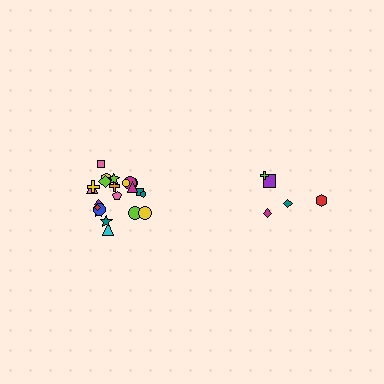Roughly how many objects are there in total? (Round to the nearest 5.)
Roughly 25 objects in total.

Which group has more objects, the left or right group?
The left group.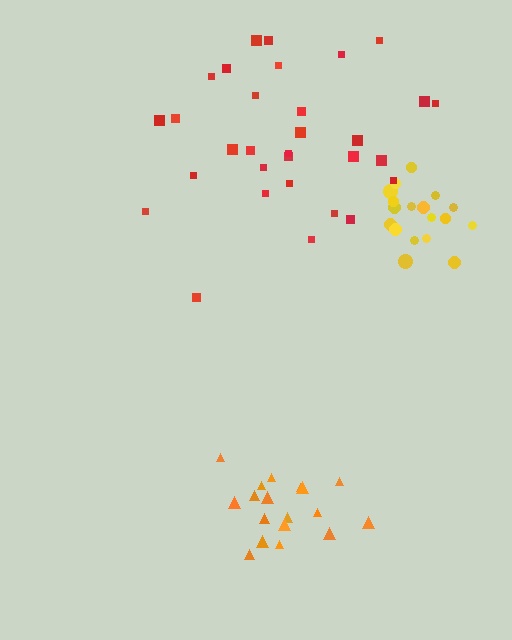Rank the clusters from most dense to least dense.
yellow, orange, red.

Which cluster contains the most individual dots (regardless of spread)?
Red (31).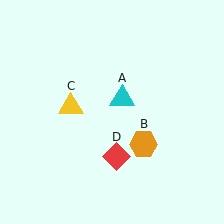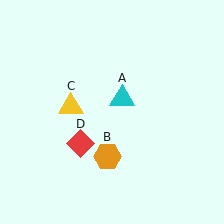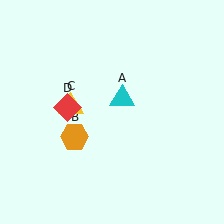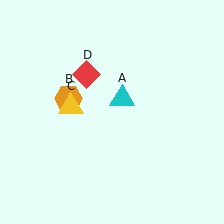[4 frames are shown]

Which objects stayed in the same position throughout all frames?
Cyan triangle (object A) and yellow triangle (object C) remained stationary.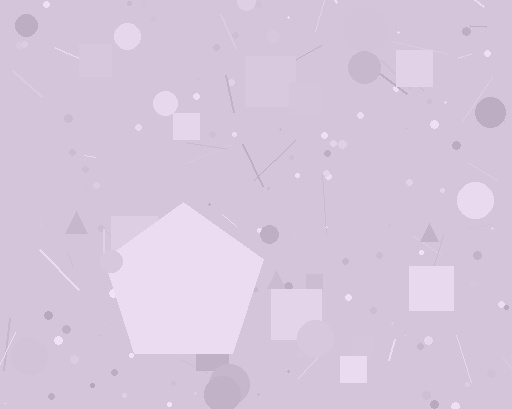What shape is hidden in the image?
A pentagon is hidden in the image.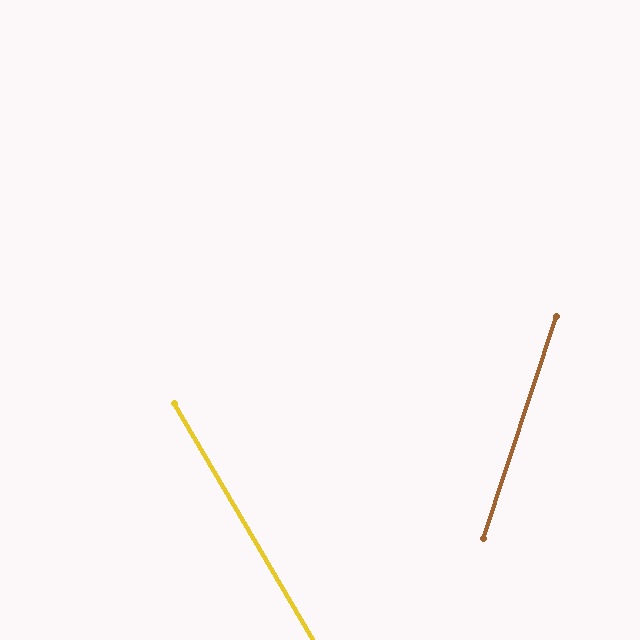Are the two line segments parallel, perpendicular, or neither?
Neither parallel nor perpendicular — they differ by about 49°.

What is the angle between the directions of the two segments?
Approximately 49 degrees.